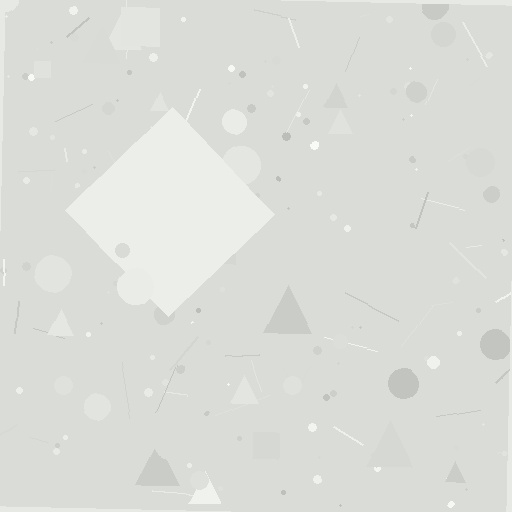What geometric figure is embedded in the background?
A diamond is embedded in the background.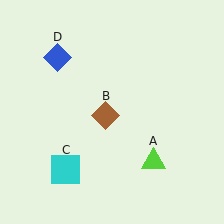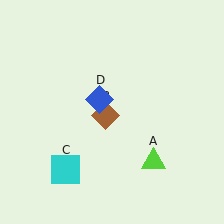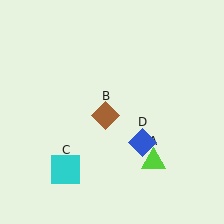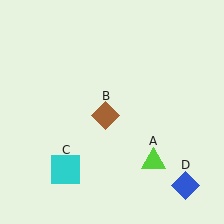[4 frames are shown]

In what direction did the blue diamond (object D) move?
The blue diamond (object D) moved down and to the right.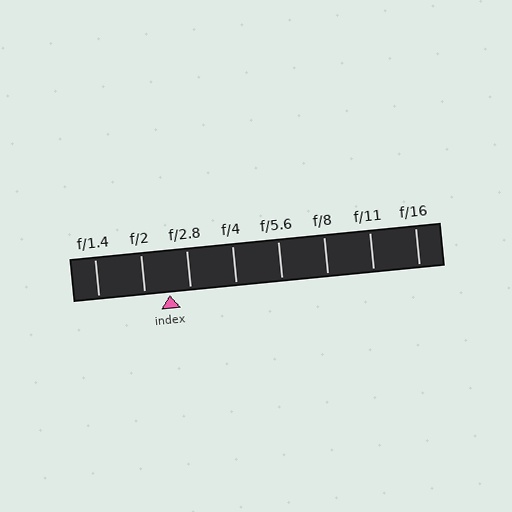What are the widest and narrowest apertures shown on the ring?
The widest aperture shown is f/1.4 and the narrowest is f/16.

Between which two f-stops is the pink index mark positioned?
The index mark is between f/2 and f/2.8.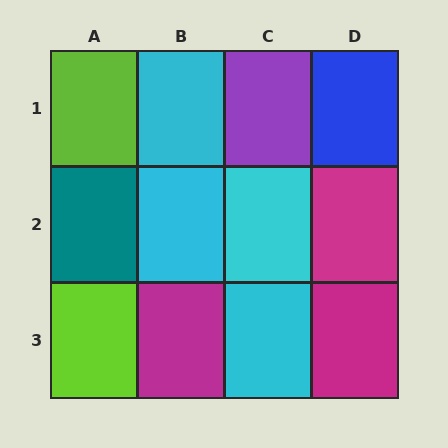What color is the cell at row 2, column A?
Teal.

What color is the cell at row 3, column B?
Magenta.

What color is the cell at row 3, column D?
Magenta.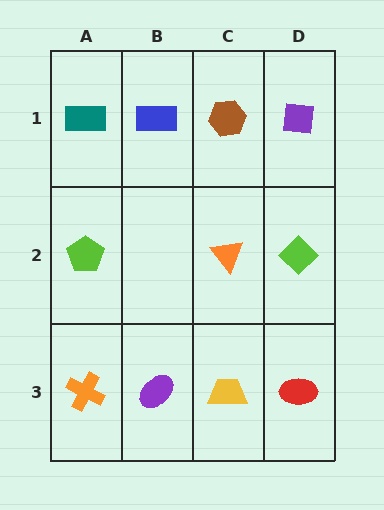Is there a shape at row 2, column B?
No, that cell is empty.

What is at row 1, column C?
A brown hexagon.